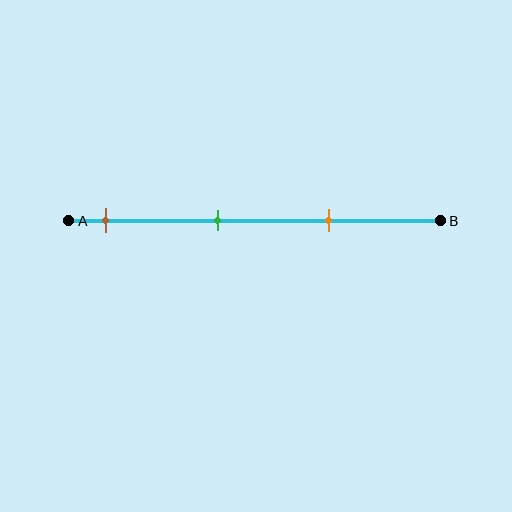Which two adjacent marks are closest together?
The green and orange marks are the closest adjacent pair.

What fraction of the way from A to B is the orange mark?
The orange mark is approximately 70% (0.7) of the way from A to B.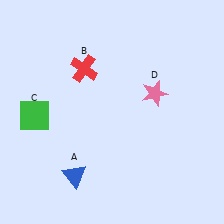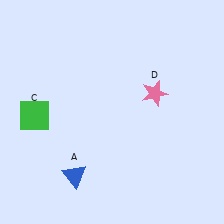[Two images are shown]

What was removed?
The red cross (B) was removed in Image 2.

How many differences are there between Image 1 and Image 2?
There is 1 difference between the two images.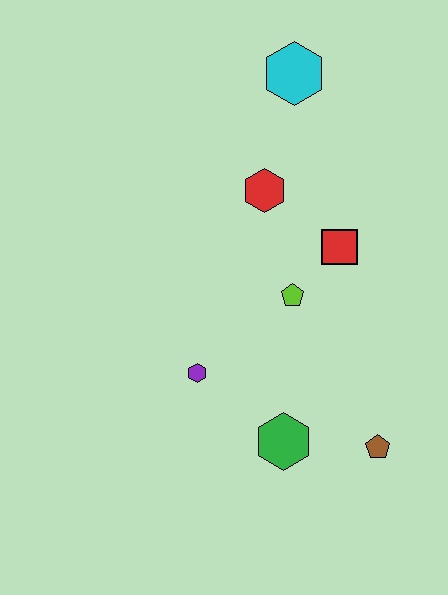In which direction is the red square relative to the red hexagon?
The red square is to the right of the red hexagon.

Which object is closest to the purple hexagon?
The green hexagon is closest to the purple hexagon.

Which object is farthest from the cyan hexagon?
The brown pentagon is farthest from the cyan hexagon.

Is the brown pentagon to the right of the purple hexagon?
Yes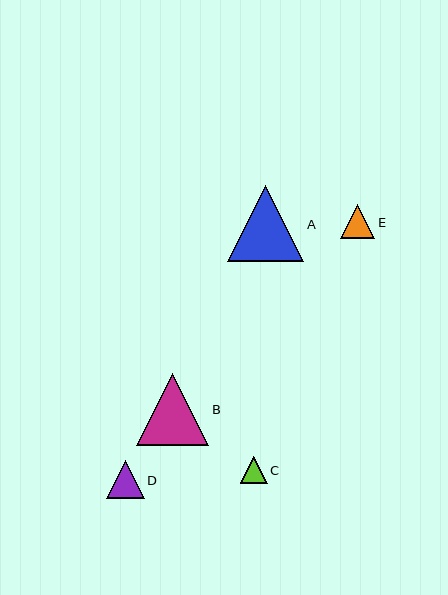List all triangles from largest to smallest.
From largest to smallest: A, B, D, E, C.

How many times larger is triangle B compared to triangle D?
Triangle B is approximately 1.9 times the size of triangle D.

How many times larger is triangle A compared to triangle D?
Triangle A is approximately 2.0 times the size of triangle D.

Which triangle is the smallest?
Triangle C is the smallest with a size of approximately 27 pixels.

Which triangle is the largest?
Triangle A is the largest with a size of approximately 77 pixels.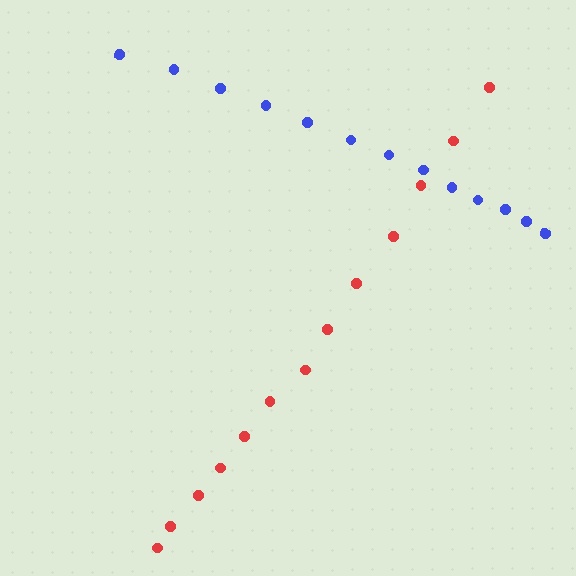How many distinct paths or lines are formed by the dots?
There are 2 distinct paths.